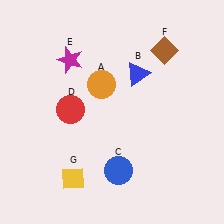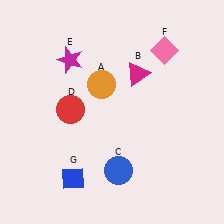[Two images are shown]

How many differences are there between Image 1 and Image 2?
There are 3 differences between the two images.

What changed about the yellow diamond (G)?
In Image 1, G is yellow. In Image 2, it changed to blue.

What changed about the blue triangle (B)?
In Image 1, B is blue. In Image 2, it changed to magenta.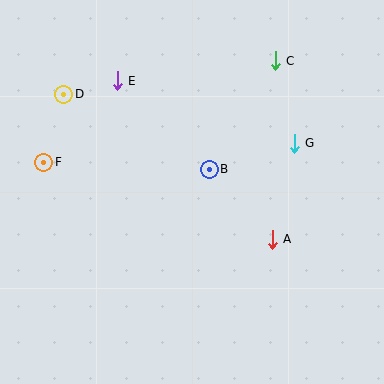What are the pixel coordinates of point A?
Point A is at (272, 239).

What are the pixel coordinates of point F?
Point F is at (44, 162).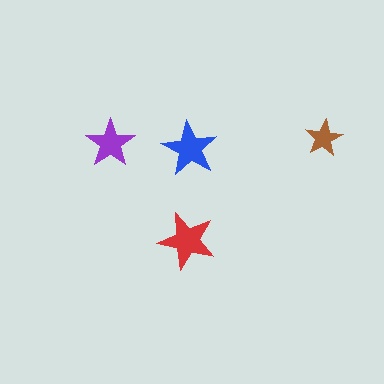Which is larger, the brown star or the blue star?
The blue one.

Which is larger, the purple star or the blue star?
The blue one.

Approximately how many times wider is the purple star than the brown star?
About 1.5 times wider.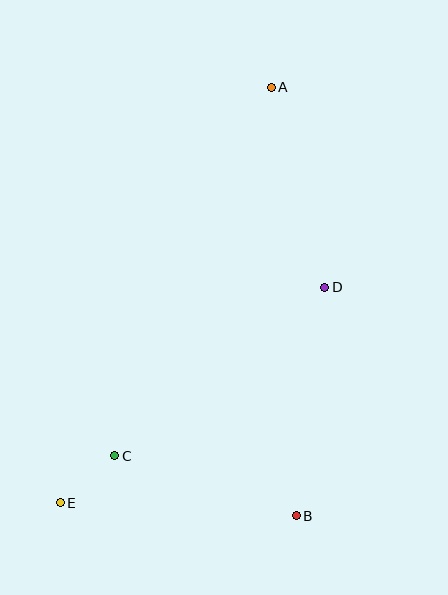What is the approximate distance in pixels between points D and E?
The distance between D and E is approximately 341 pixels.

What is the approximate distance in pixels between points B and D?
The distance between B and D is approximately 230 pixels.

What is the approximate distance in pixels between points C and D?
The distance between C and D is approximately 269 pixels.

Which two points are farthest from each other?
Points A and E are farthest from each other.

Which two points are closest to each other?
Points C and E are closest to each other.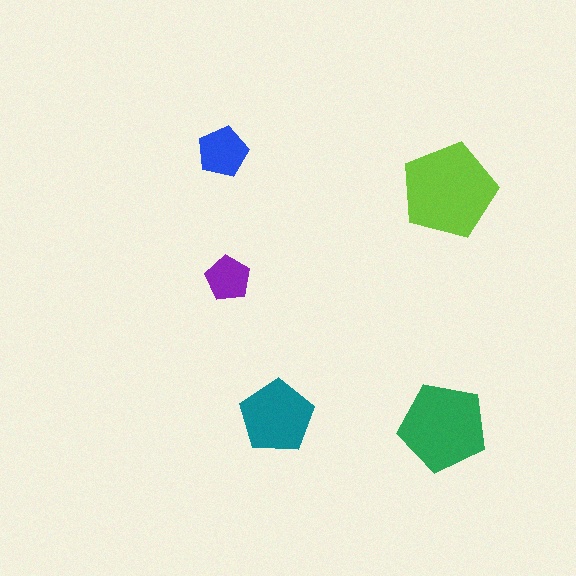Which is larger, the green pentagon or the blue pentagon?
The green one.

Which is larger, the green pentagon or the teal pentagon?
The green one.